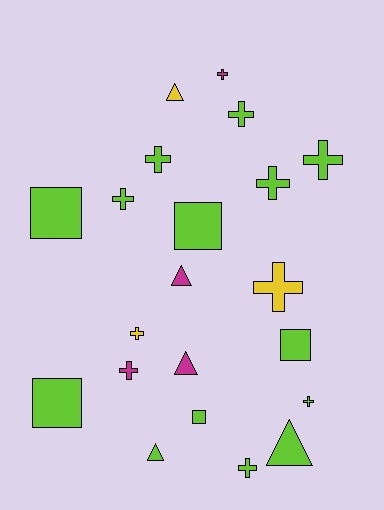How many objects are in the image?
There are 21 objects.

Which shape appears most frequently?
Cross, with 11 objects.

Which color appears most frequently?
Lime, with 14 objects.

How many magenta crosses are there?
There are 2 magenta crosses.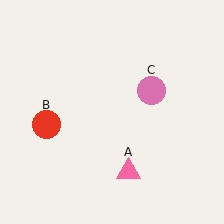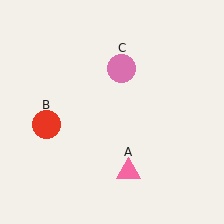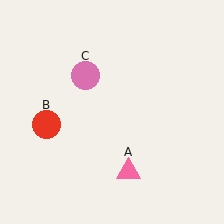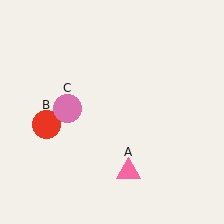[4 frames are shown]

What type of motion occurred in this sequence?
The pink circle (object C) rotated counterclockwise around the center of the scene.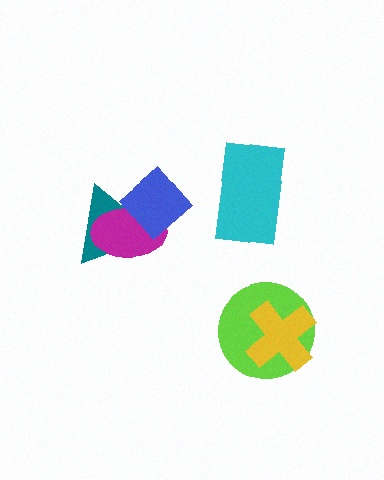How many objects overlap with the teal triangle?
2 objects overlap with the teal triangle.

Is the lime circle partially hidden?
Yes, it is partially covered by another shape.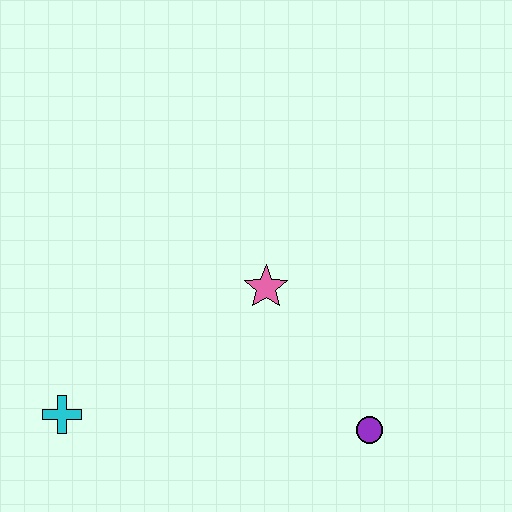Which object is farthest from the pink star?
The cyan cross is farthest from the pink star.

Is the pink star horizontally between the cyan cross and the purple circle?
Yes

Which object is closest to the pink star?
The purple circle is closest to the pink star.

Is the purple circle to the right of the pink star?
Yes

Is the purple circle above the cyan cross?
No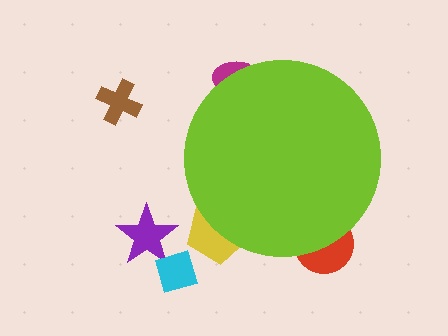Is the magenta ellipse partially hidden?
Yes, the magenta ellipse is partially hidden behind the lime circle.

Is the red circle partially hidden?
Yes, the red circle is partially hidden behind the lime circle.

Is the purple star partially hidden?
No, the purple star is fully visible.